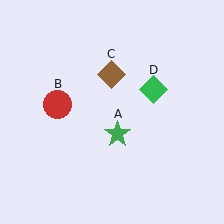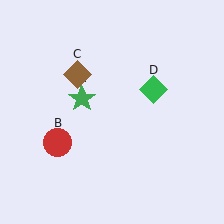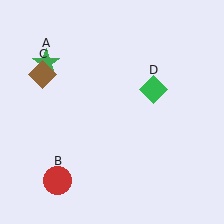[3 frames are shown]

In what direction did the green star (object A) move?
The green star (object A) moved up and to the left.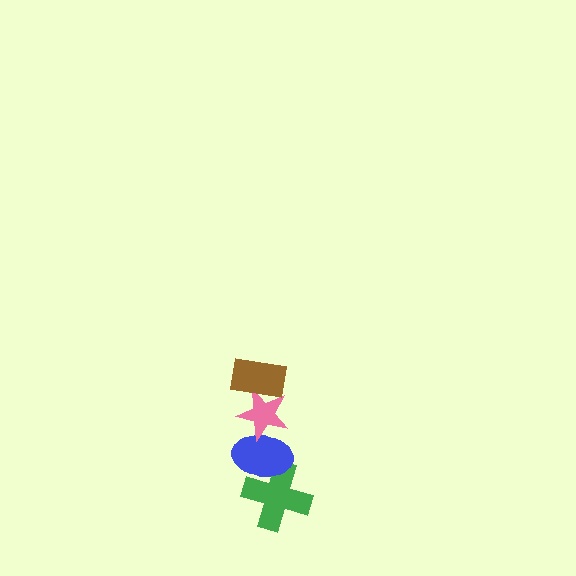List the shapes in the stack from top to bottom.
From top to bottom: the brown rectangle, the pink star, the blue ellipse, the green cross.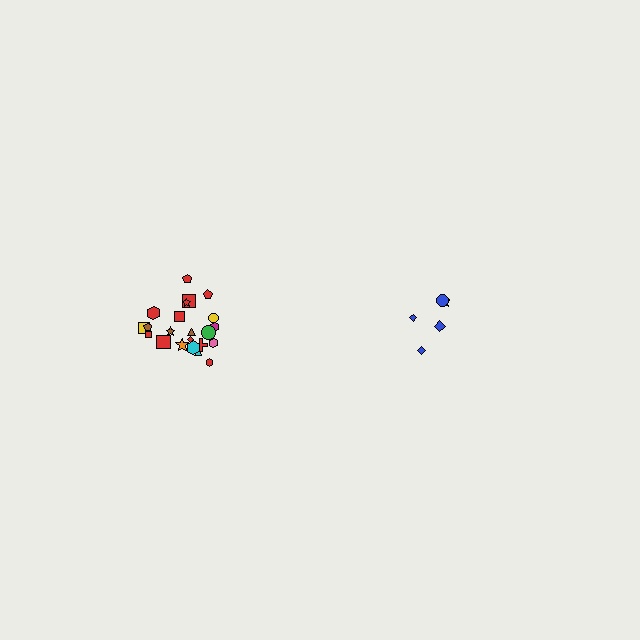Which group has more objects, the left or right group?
The left group.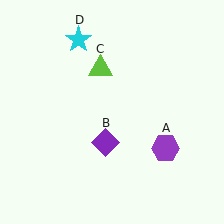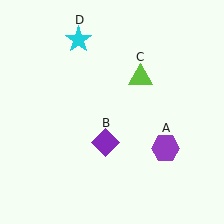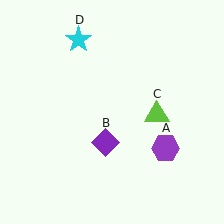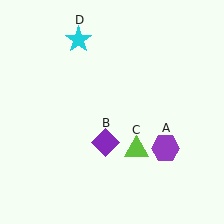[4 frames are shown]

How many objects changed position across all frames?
1 object changed position: lime triangle (object C).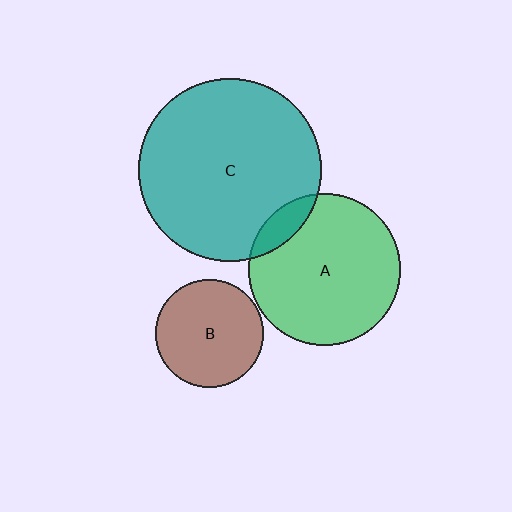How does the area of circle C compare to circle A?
Approximately 1.4 times.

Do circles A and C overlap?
Yes.